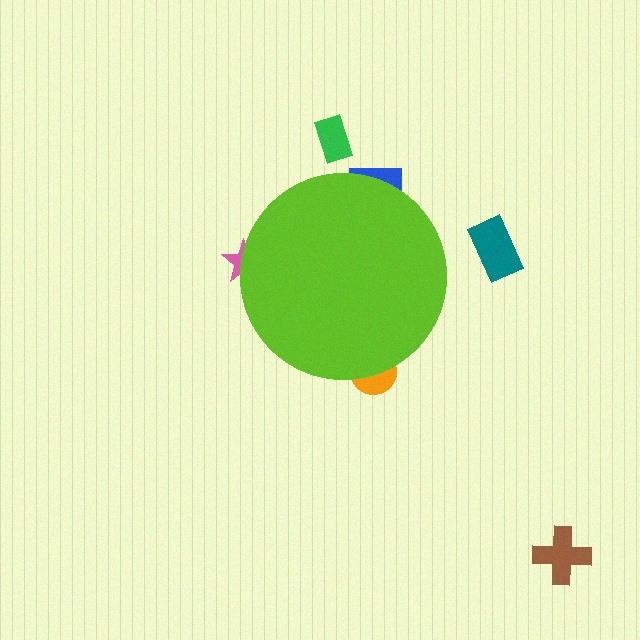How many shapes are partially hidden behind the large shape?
3 shapes are partially hidden.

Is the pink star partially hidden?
Yes, the pink star is partially hidden behind the lime circle.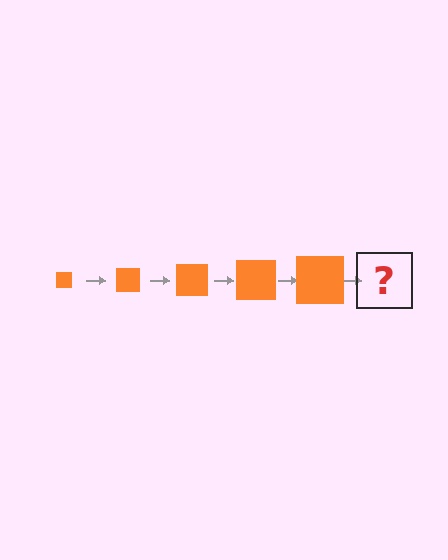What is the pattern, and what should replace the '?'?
The pattern is that the square gets progressively larger each step. The '?' should be an orange square, larger than the previous one.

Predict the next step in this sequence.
The next step is an orange square, larger than the previous one.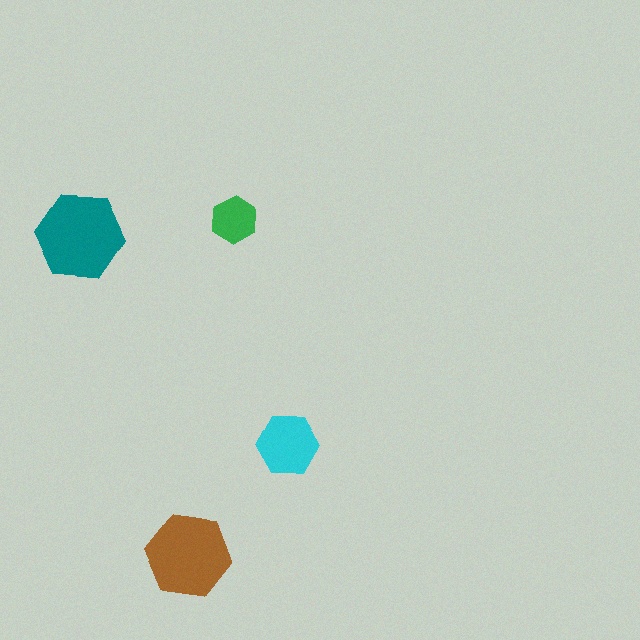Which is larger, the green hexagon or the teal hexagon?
The teal one.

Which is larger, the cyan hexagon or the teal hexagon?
The teal one.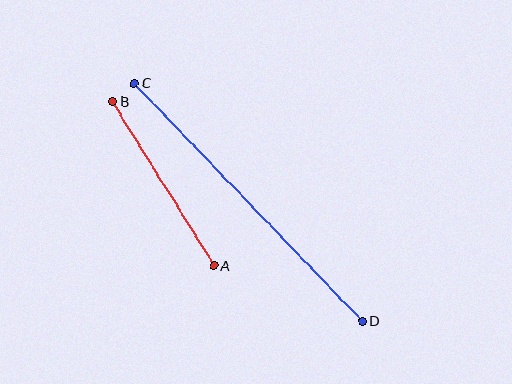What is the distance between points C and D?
The distance is approximately 329 pixels.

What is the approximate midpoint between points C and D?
The midpoint is at approximately (248, 202) pixels.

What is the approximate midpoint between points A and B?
The midpoint is at approximately (163, 183) pixels.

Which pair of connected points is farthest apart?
Points C and D are farthest apart.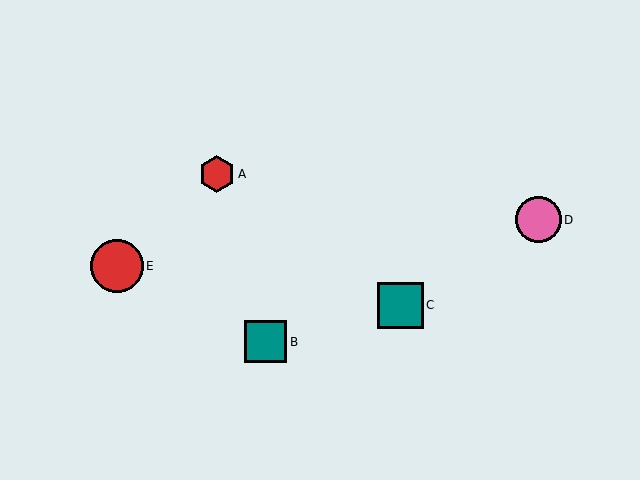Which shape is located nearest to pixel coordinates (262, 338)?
The teal square (labeled B) at (266, 342) is nearest to that location.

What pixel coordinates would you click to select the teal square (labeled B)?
Click at (266, 342) to select the teal square B.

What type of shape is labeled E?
Shape E is a red circle.